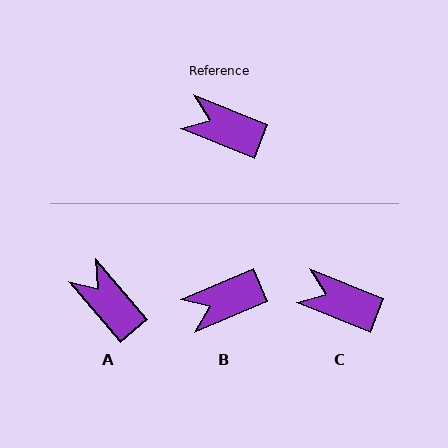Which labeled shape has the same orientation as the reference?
C.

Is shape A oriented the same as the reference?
No, it is off by about 28 degrees.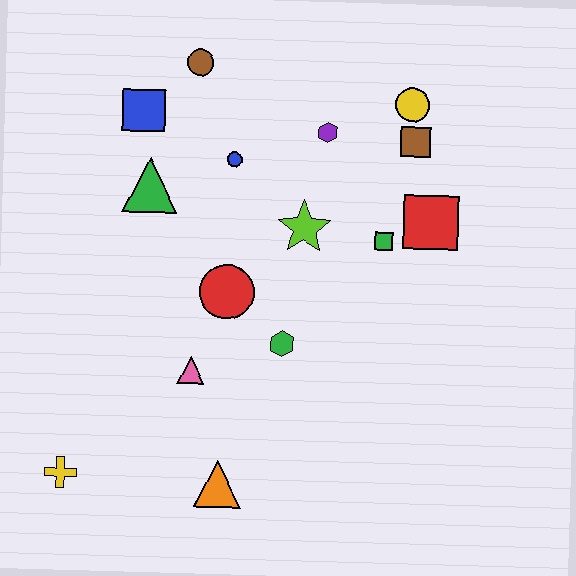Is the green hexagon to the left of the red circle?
No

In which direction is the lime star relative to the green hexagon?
The lime star is above the green hexagon.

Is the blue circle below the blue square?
Yes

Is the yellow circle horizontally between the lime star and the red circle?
No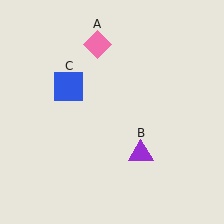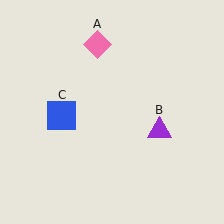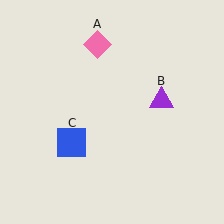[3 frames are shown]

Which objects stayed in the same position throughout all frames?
Pink diamond (object A) remained stationary.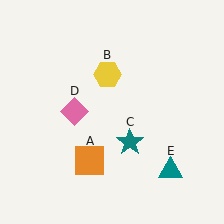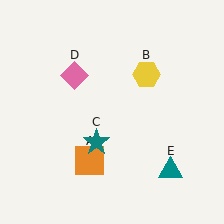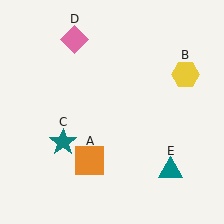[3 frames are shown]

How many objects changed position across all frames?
3 objects changed position: yellow hexagon (object B), teal star (object C), pink diamond (object D).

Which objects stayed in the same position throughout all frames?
Orange square (object A) and teal triangle (object E) remained stationary.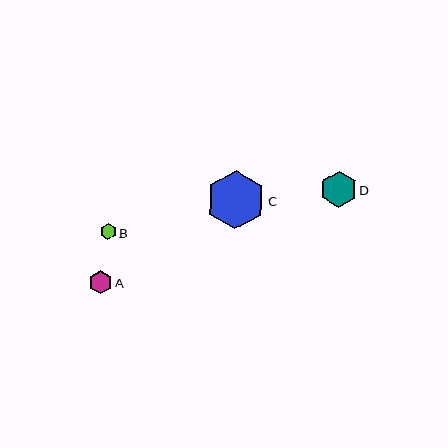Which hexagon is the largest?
Hexagon C is the largest with a size of approximately 59 pixels.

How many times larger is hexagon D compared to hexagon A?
Hexagon D is approximately 1.5 times the size of hexagon A.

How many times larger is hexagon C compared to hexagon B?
Hexagon C is approximately 3.7 times the size of hexagon B.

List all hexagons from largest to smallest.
From largest to smallest: C, D, A, B.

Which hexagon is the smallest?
Hexagon B is the smallest with a size of approximately 16 pixels.